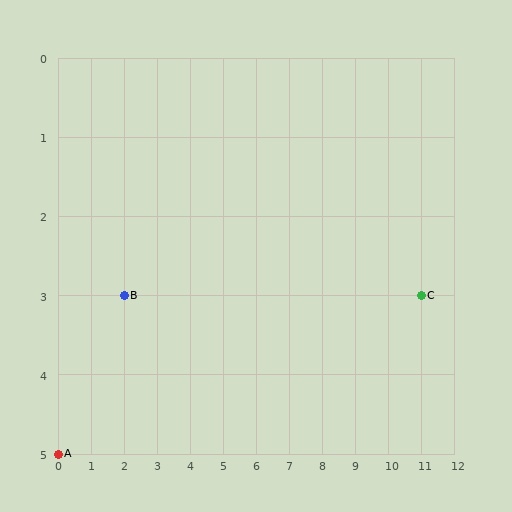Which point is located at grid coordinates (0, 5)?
Point A is at (0, 5).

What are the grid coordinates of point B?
Point B is at grid coordinates (2, 3).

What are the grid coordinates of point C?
Point C is at grid coordinates (11, 3).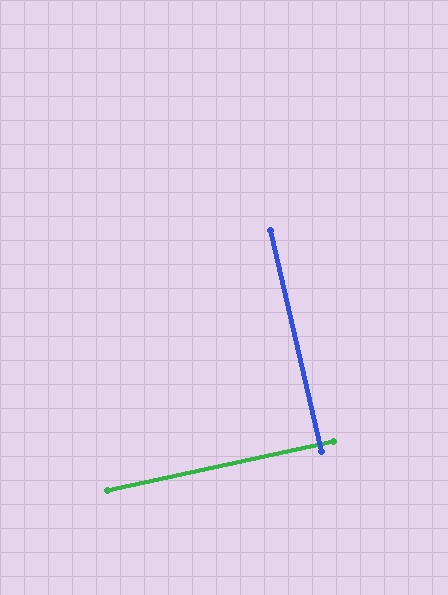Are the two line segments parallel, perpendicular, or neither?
Perpendicular — they meet at approximately 89°.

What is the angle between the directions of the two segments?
Approximately 89 degrees.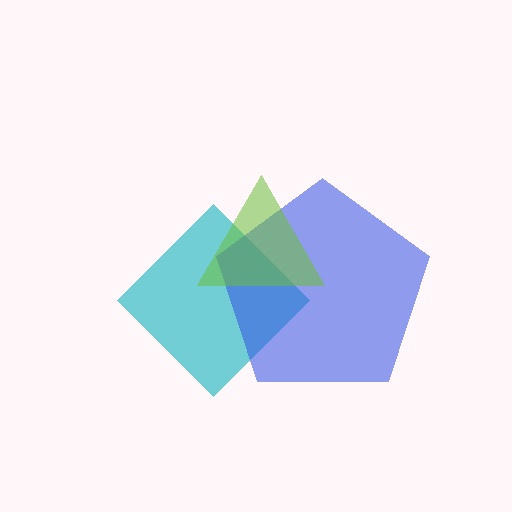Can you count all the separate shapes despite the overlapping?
Yes, there are 3 separate shapes.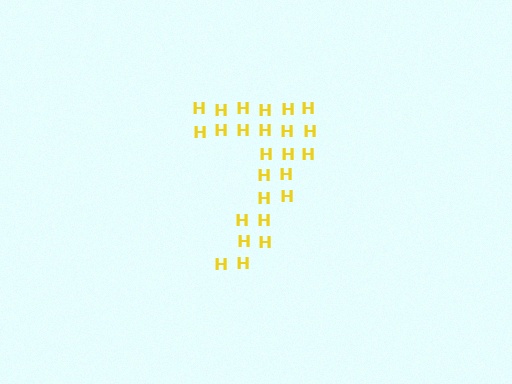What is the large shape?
The large shape is the digit 7.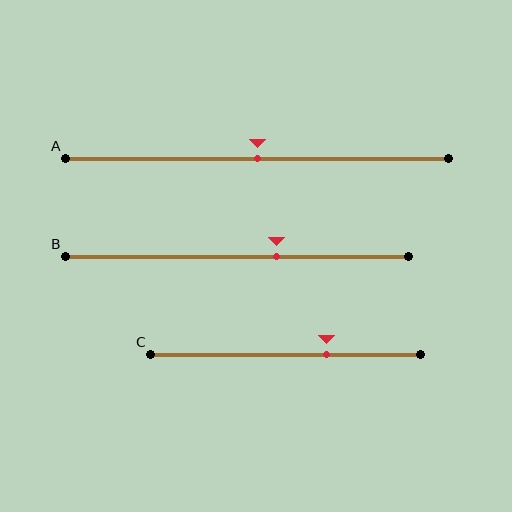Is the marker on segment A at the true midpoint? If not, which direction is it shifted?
Yes, the marker on segment A is at the true midpoint.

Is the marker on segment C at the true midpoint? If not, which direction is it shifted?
No, the marker on segment C is shifted to the right by about 15% of the segment length.